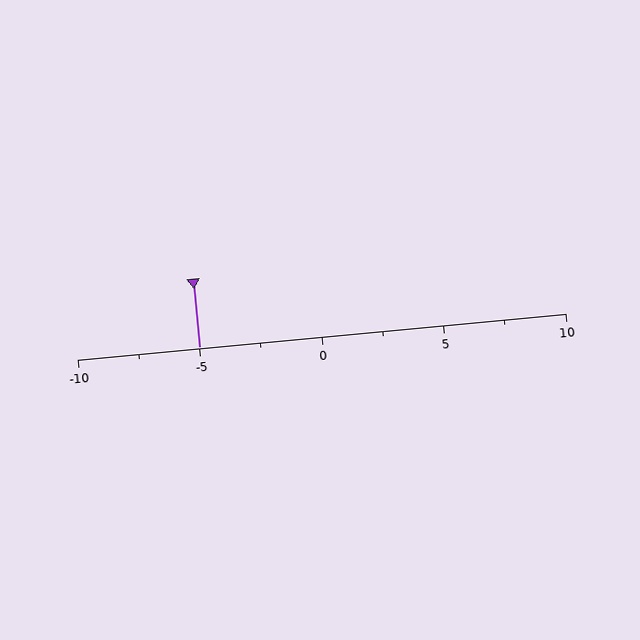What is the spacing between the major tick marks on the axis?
The major ticks are spaced 5 apart.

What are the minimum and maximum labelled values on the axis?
The axis runs from -10 to 10.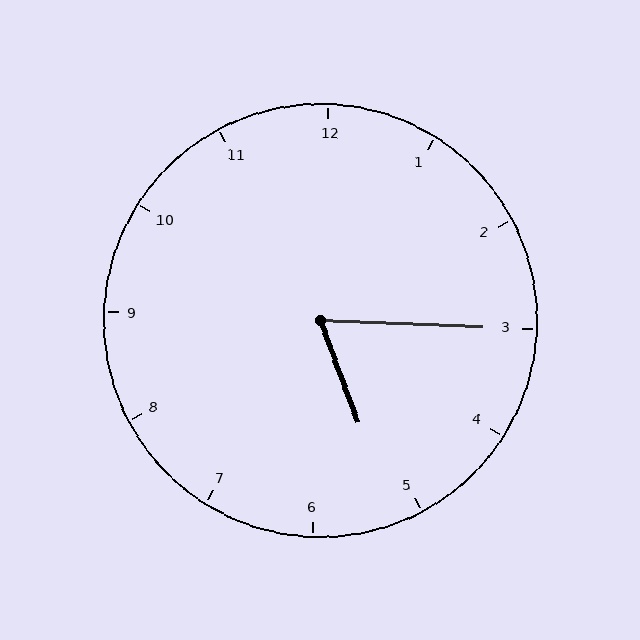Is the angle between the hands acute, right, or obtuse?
It is acute.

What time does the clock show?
5:15.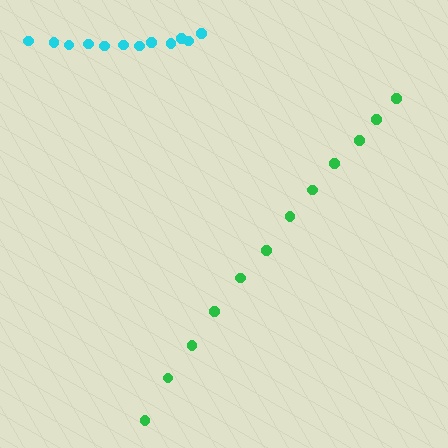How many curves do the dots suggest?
There are 2 distinct paths.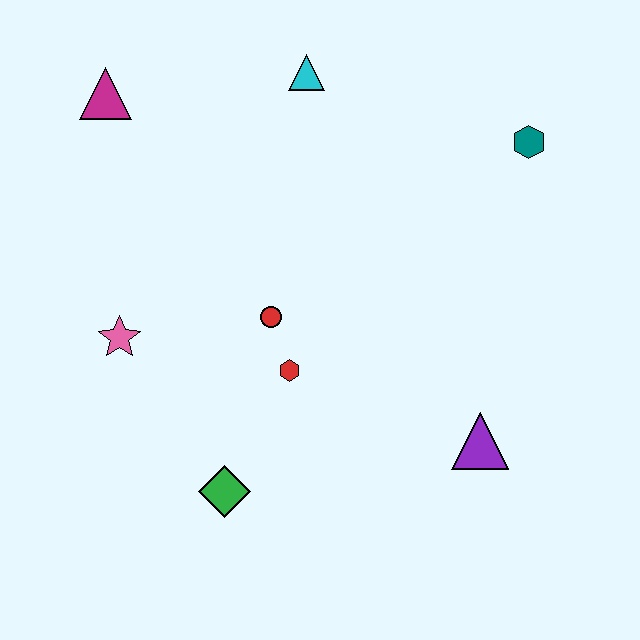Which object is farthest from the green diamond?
The teal hexagon is farthest from the green diamond.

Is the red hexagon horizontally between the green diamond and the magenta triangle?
No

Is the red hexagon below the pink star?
Yes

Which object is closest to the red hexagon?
The red circle is closest to the red hexagon.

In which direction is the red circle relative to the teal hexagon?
The red circle is to the left of the teal hexagon.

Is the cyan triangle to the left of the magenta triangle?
No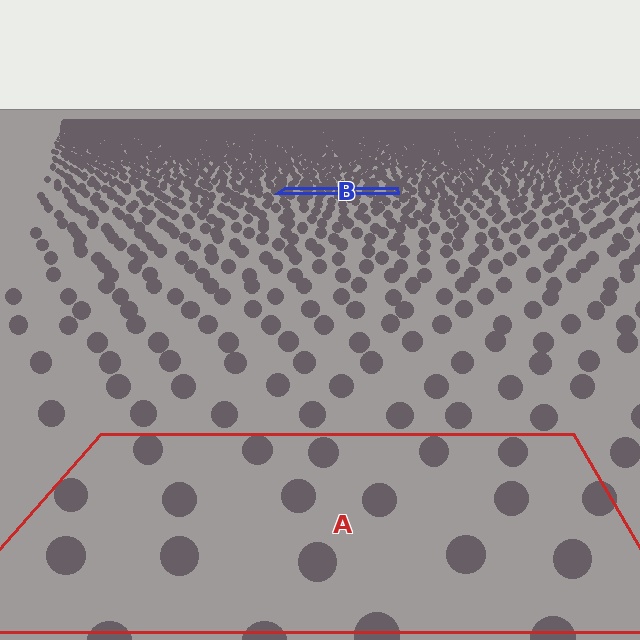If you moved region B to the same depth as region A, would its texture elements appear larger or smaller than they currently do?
They would appear larger. At a closer depth, the same texture elements are projected at a bigger on-screen size.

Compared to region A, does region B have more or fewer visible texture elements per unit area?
Region B has more texture elements per unit area — they are packed more densely because it is farther away.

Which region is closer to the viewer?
Region A is closer. The texture elements there are larger and more spread out.